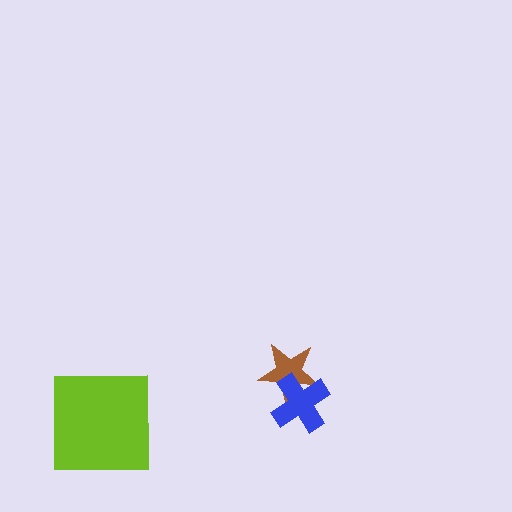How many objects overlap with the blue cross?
1 object overlaps with the blue cross.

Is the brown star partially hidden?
Yes, it is partially covered by another shape.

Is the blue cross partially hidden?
No, no other shape covers it.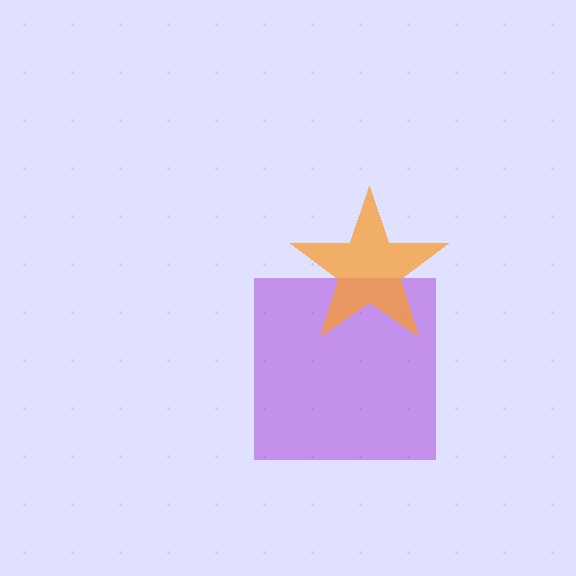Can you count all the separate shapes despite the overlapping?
Yes, there are 2 separate shapes.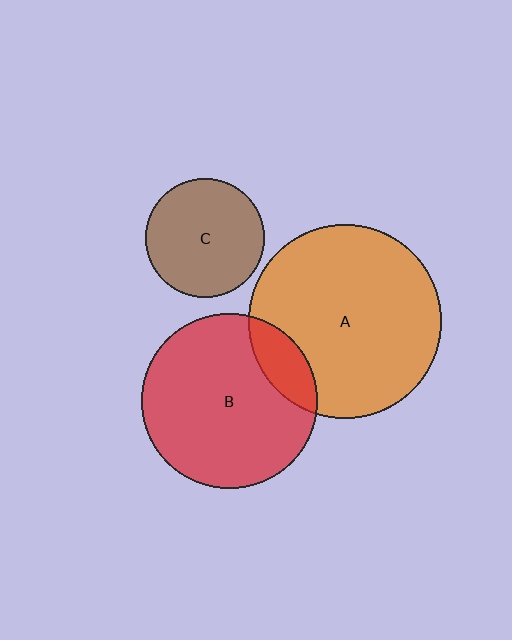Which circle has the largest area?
Circle A (orange).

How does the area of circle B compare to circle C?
Approximately 2.2 times.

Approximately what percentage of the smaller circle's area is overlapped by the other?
Approximately 15%.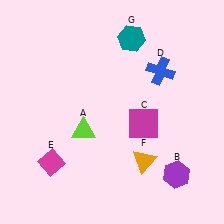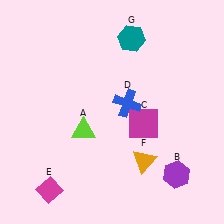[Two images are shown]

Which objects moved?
The objects that moved are: the blue cross (D), the magenta diamond (E).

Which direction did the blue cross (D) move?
The blue cross (D) moved left.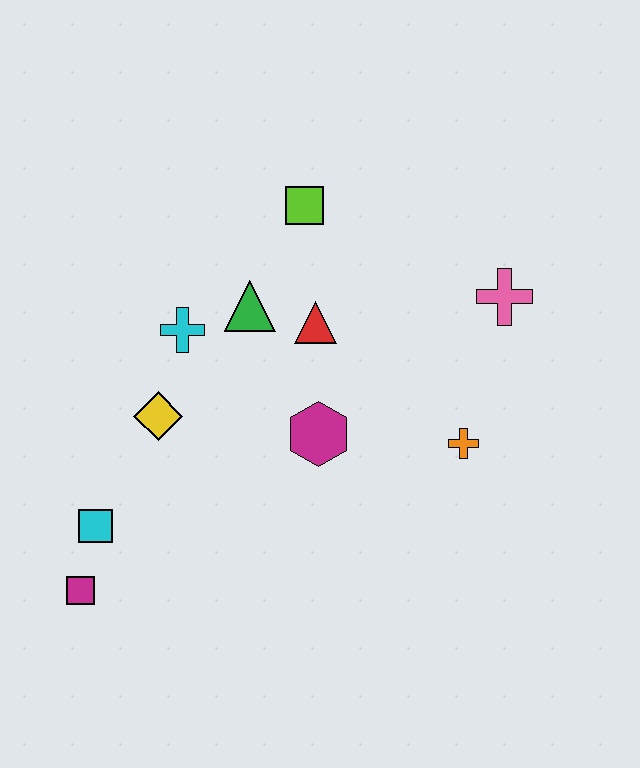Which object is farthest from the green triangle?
The magenta square is farthest from the green triangle.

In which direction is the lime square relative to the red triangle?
The lime square is above the red triangle.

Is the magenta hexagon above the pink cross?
No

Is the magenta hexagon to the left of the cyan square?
No